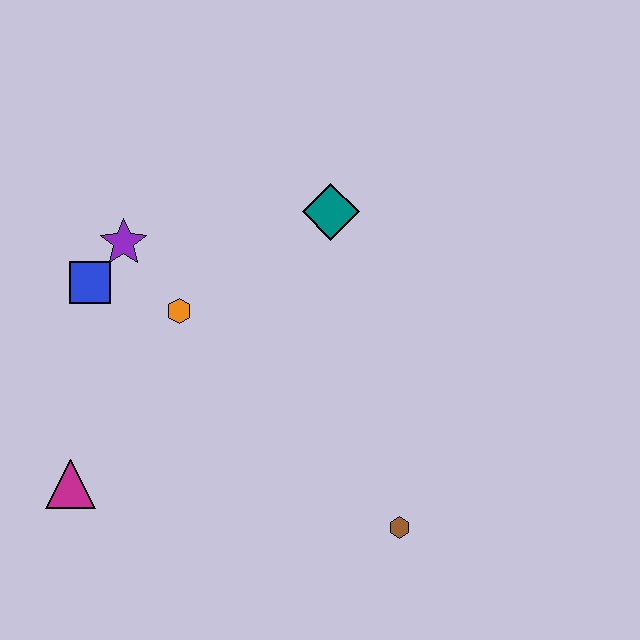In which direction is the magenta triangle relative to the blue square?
The magenta triangle is below the blue square.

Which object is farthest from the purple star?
The brown hexagon is farthest from the purple star.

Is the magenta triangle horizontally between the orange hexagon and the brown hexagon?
No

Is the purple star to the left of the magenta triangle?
No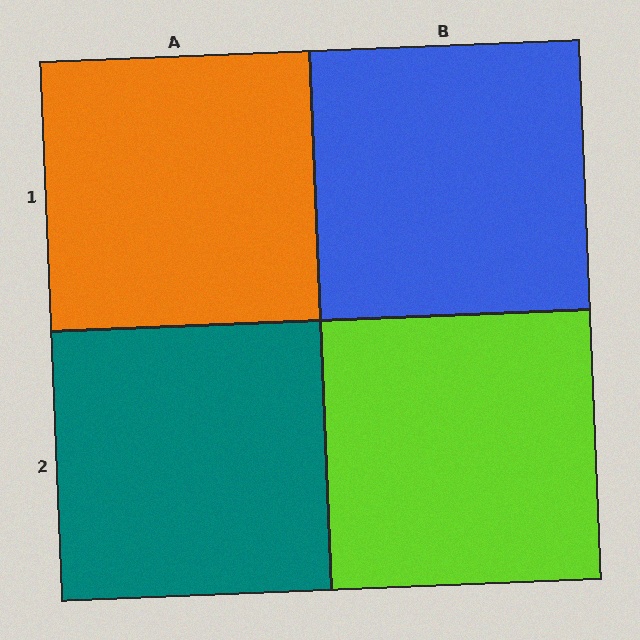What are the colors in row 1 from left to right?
Orange, blue.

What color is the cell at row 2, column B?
Lime.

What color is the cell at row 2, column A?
Teal.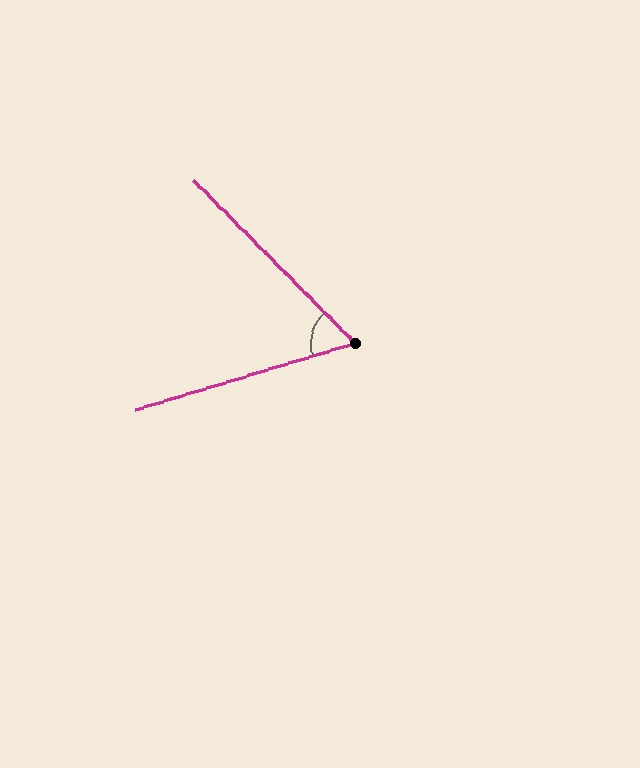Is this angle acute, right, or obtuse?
It is acute.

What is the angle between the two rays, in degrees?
Approximately 62 degrees.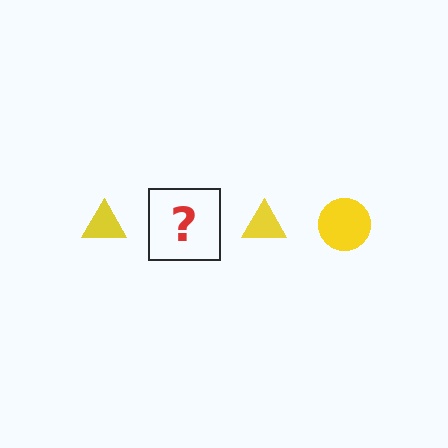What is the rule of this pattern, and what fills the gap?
The rule is that the pattern cycles through triangle, circle shapes in yellow. The gap should be filled with a yellow circle.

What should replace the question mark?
The question mark should be replaced with a yellow circle.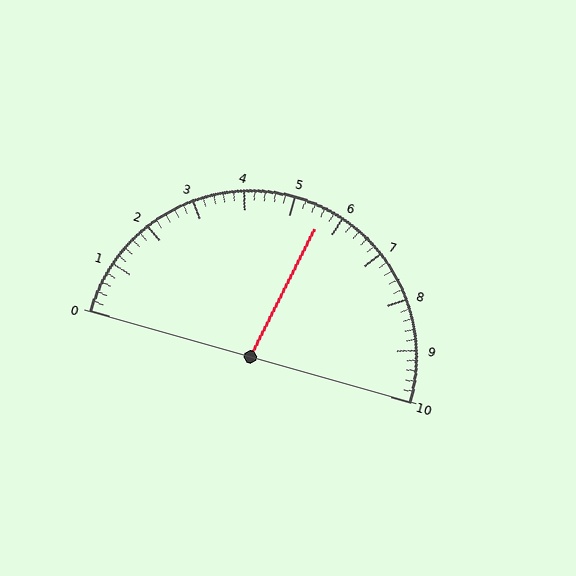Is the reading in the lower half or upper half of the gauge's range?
The reading is in the upper half of the range (0 to 10).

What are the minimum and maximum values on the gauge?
The gauge ranges from 0 to 10.